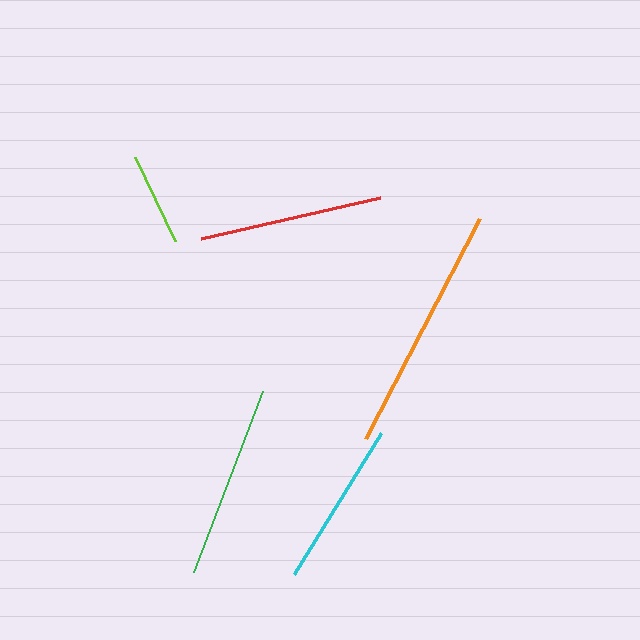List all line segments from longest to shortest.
From longest to shortest: orange, green, red, cyan, lime.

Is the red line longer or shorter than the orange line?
The orange line is longer than the red line.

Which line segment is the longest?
The orange line is the longest at approximately 247 pixels.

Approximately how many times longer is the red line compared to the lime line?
The red line is approximately 2.0 times the length of the lime line.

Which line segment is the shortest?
The lime line is the shortest at approximately 93 pixels.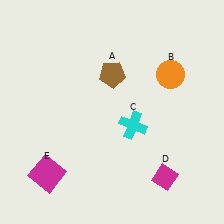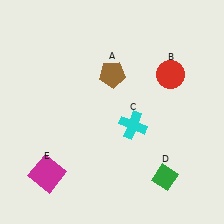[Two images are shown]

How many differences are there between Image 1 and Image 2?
There are 2 differences between the two images.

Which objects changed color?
B changed from orange to red. D changed from magenta to green.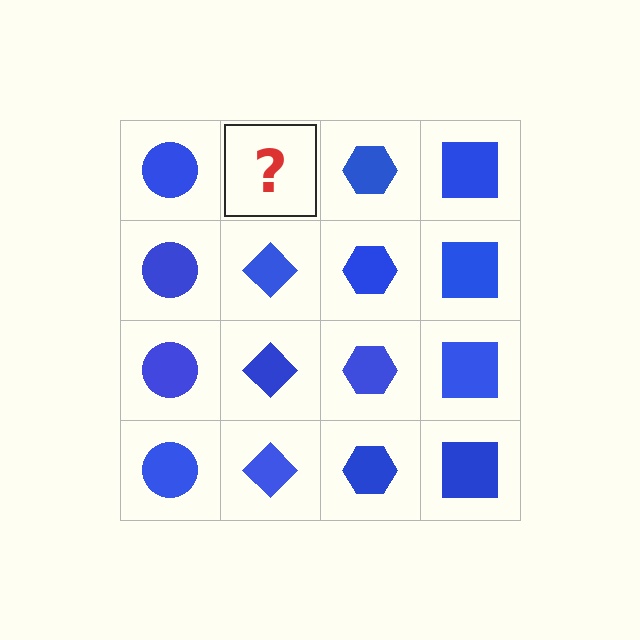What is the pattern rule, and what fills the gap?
The rule is that each column has a consistent shape. The gap should be filled with a blue diamond.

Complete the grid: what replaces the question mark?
The question mark should be replaced with a blue diamond.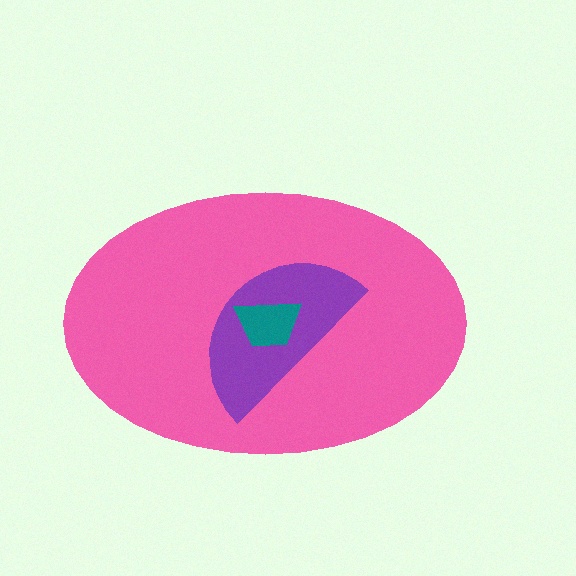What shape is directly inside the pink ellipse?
The purple semicircle.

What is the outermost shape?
The pink ellipse.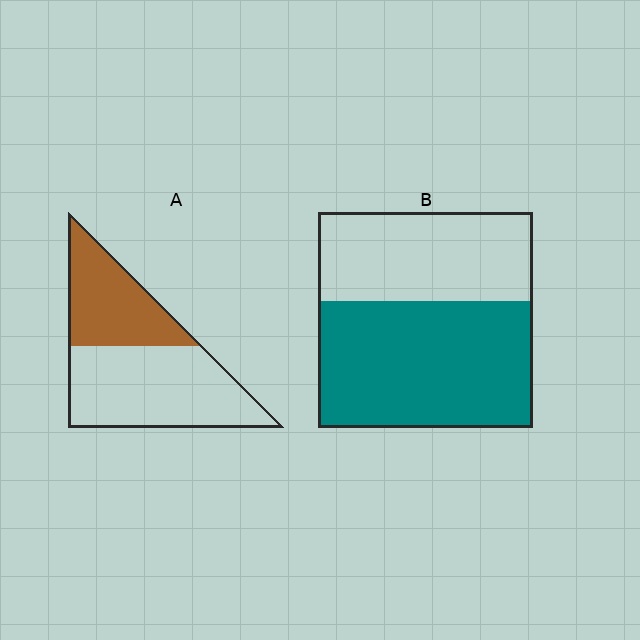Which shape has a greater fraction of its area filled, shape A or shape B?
Shape B.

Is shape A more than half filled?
No.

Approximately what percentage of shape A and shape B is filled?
A is approximately 40% and B is approximately 60%.